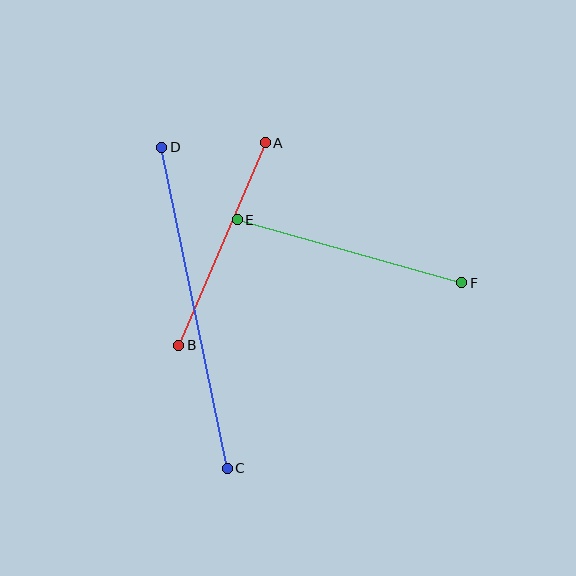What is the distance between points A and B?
The distance is approximately 221 pixels.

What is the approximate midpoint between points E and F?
The midpoint is at approximately (349, 251) pixels.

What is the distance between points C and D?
The distance is approximately 327 pixels.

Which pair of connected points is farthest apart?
Points C and D are farthest apart.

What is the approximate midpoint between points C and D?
The midpoint is at approximately (194, 308) pixels.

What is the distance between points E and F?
The distance is approximately 233 pixels.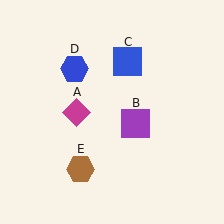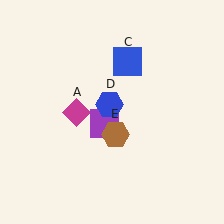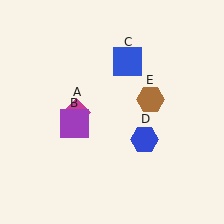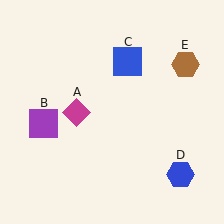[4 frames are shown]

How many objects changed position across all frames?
3 objects changed position: purple square (object B), blue hexagon (object D), brown hexagon (object E).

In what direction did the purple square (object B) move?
The purple square (object B) moved left.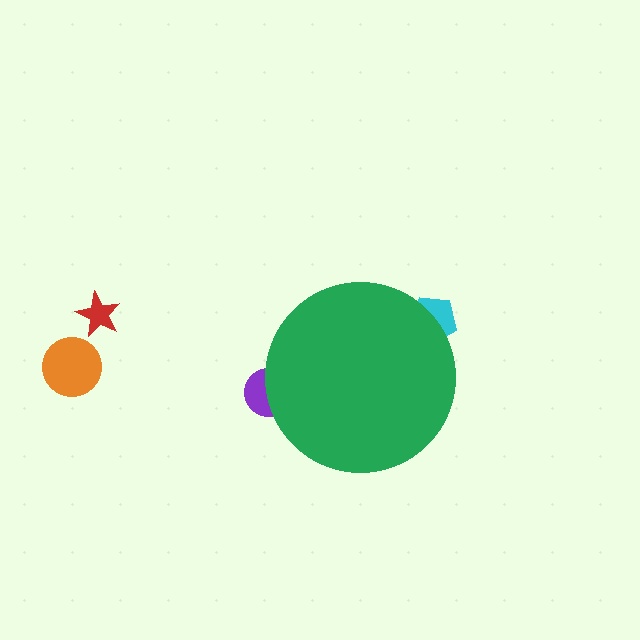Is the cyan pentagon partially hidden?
Yes, the cyan pentagon is partially hidden behind the green circle.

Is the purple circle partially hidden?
Yes, the purple circle is partially hidden behind the green circle.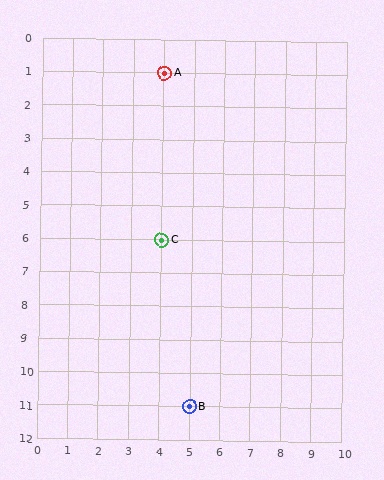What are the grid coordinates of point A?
Point A is at grid coordinates (4, 1).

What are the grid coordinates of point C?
Point C is at grid coordinates (4, 6).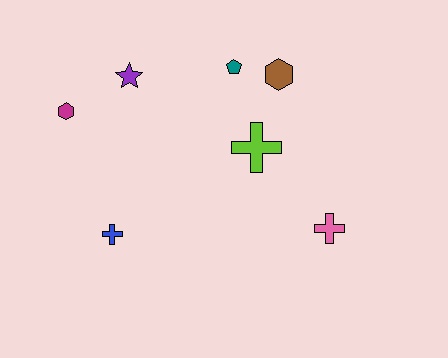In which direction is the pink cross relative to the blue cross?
The pink cross is to the right of the blue cross.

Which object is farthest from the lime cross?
The magenta hexagon is farthest from the lime cross.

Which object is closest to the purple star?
The magenta hexagon is closest to the purple star.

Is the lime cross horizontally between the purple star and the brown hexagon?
Yes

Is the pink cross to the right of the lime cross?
Yes